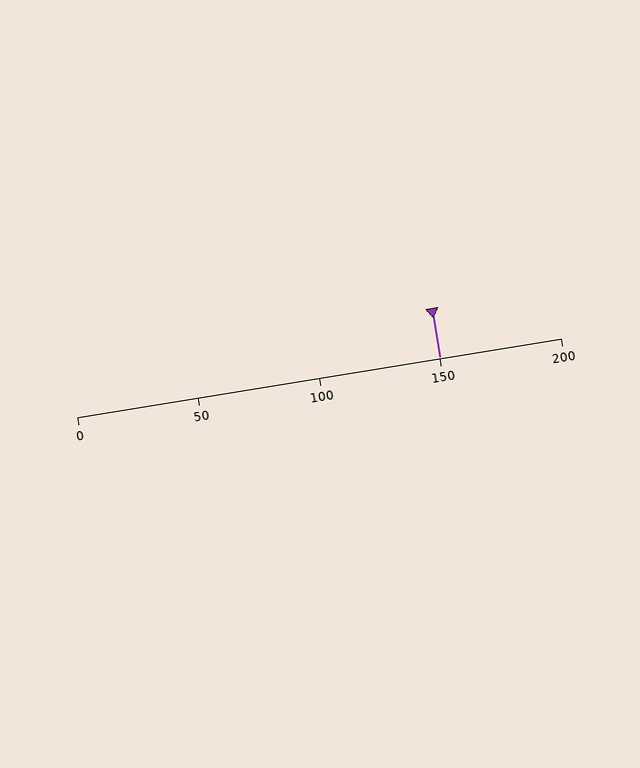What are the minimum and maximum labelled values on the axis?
The axis runs from 0 to 200.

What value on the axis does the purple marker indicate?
The marker indicates approximately 150.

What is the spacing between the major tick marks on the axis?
The major ticks are spaced 50 apart.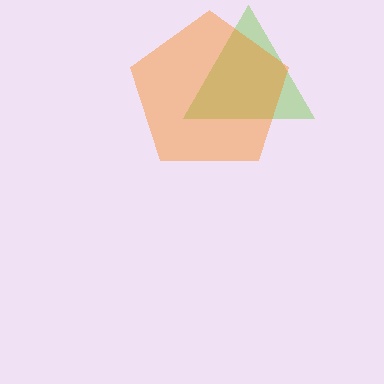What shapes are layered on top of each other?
The layered shapes are: a lime triangle, an orange pentagon.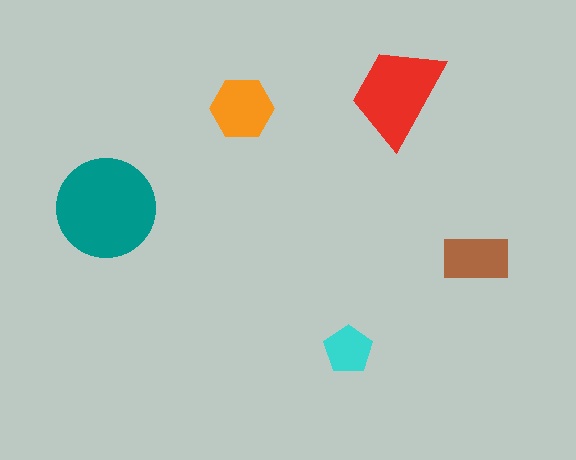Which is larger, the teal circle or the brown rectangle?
The teal circle.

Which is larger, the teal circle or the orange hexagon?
The teal circle.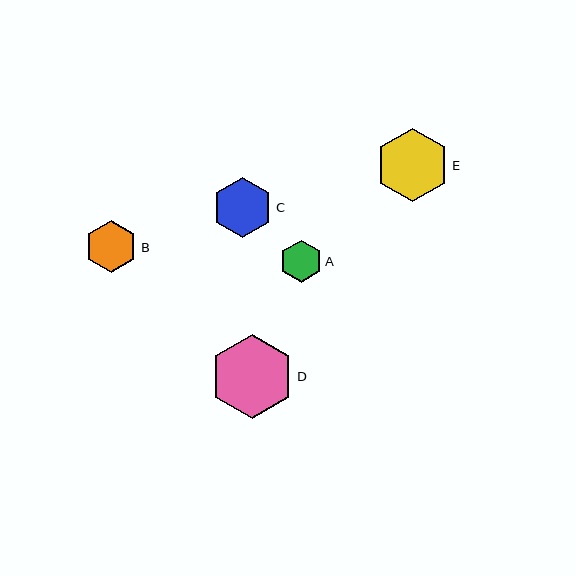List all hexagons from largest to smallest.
From largest to smallest: D, E, C, B, A.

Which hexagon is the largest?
Hexagon D is the largest with a size of approximately 84 pixels.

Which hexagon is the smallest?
Hexagon A is the smallest with a size of approximately 42 pixels.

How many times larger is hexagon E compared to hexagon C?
Hexagon E is approximately 1.2 times the size of hexagon C.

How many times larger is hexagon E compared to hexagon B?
Hexagon E is approximately 1.4 times the size of hexagon B.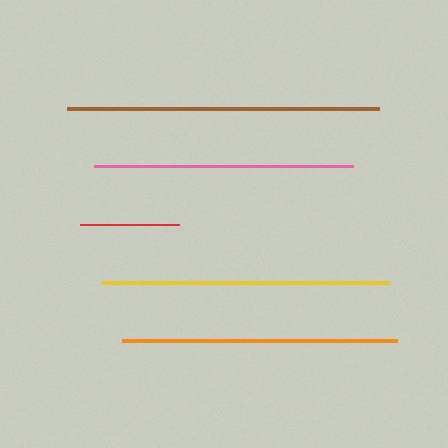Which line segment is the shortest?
The red line is the shortest at approximately 99 pixels.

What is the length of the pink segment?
The pink segment is approximately 259 pixels long.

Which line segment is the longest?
The brown line is the longest at approximately 312 pixels.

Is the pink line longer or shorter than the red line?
The pink line is longer than the red line.